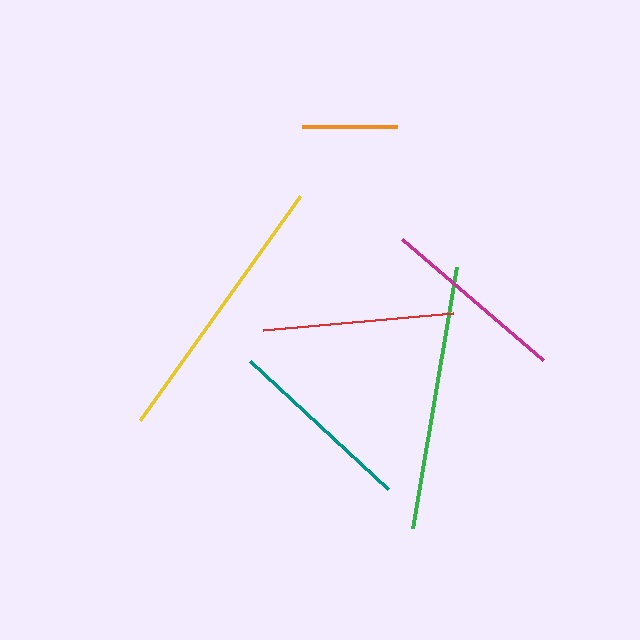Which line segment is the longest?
The yellow line is the longest at approximately 276 pixels.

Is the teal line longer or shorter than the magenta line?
The teal line is longer than the magenta line.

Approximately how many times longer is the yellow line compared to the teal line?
The yellow line is approximately 1.5 times the length of the teal line.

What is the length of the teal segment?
The teal segment is approximately 189 pixels long.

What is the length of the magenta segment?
The magenta segment is approximately 185 pixels long.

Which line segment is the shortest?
The orange line is the shortest at approximately 95 pixels.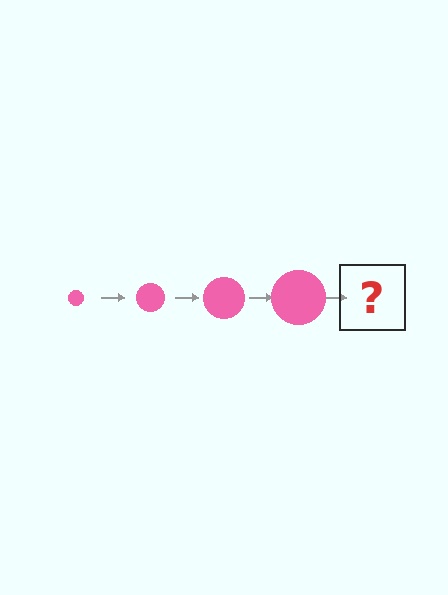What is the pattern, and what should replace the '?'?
The pattern is that the circle gets progressively larger each step. The '?' should be a pink circle, larger than the previous one.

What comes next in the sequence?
The next element should be a pink circle, larger than the previous one.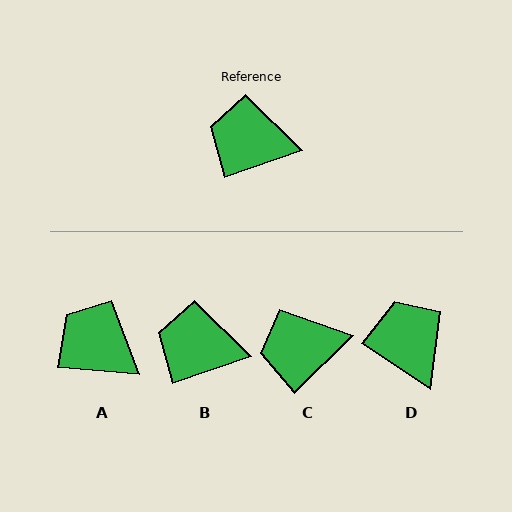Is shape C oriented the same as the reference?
No, it is off by about 25 degrees.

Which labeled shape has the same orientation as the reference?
B.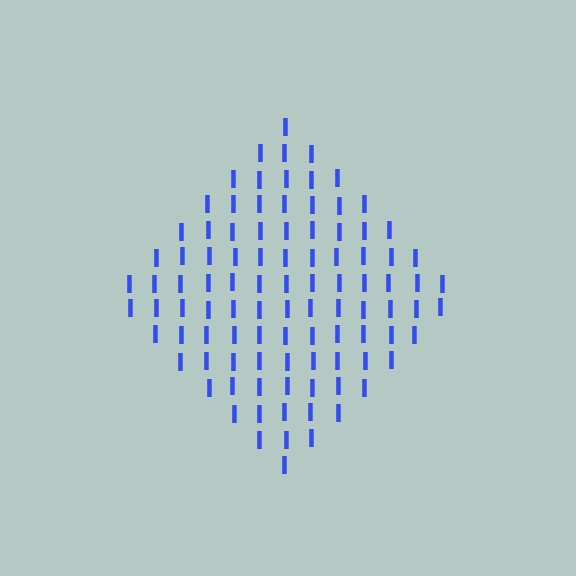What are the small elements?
The small elements are letter I's.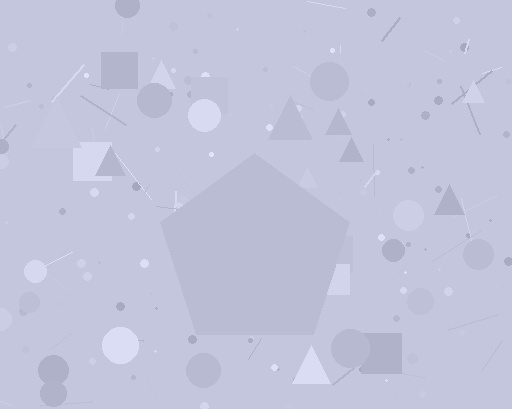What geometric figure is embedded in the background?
A pentagon is embedded in the background.